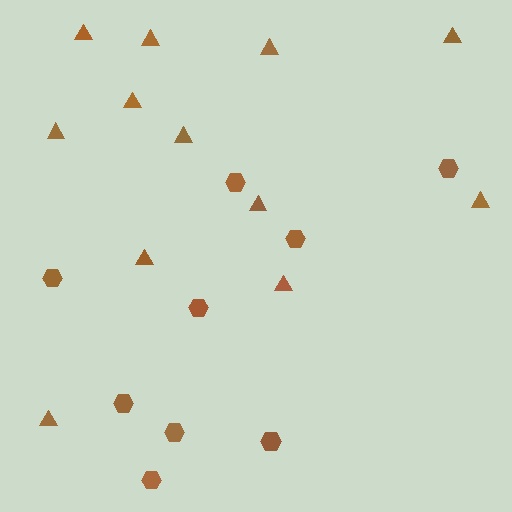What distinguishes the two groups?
There are 2 groups: one group of hexagons (9) and one group of triangles (12).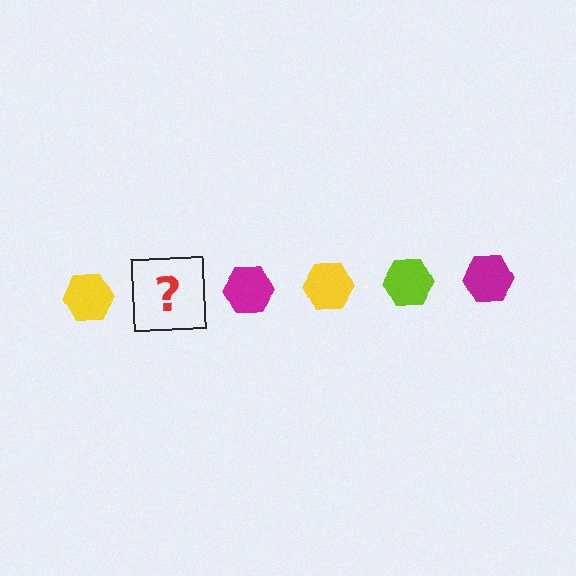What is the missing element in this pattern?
The missing element is a lime hexagon.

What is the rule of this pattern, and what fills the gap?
The rule is that the pattern cycles through yellow, lime, magenta hexagons. The gap should be filled with a lime hexagon.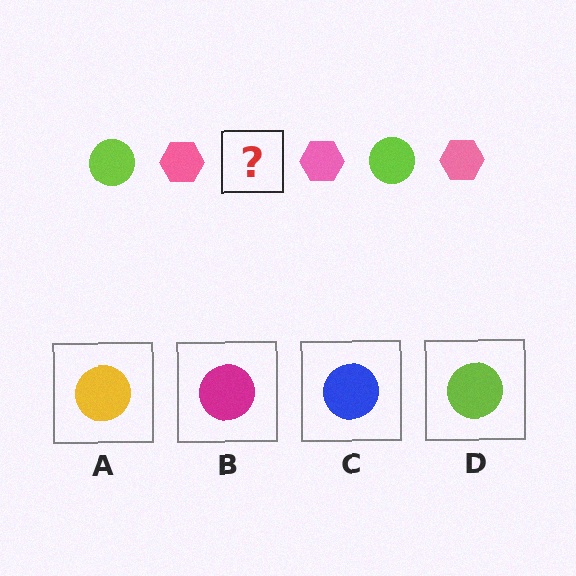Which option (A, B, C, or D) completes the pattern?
D.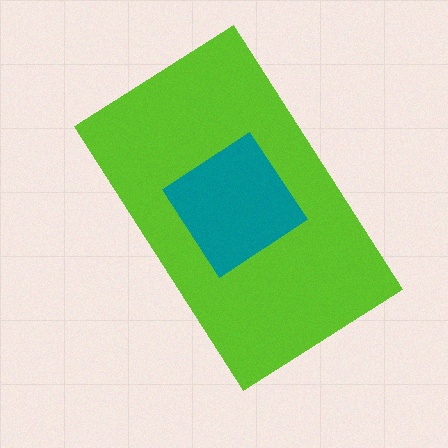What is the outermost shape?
The lime rectangle.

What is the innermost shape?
The teal diamond.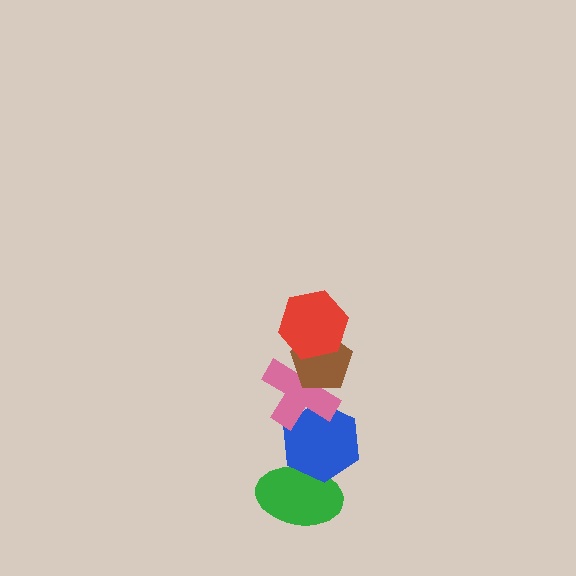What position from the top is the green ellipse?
The green ellipse is 5th from the top.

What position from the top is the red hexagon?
The red hexagon is 1st from the top.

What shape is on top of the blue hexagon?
The pink cross is on top of the blue hexagon.